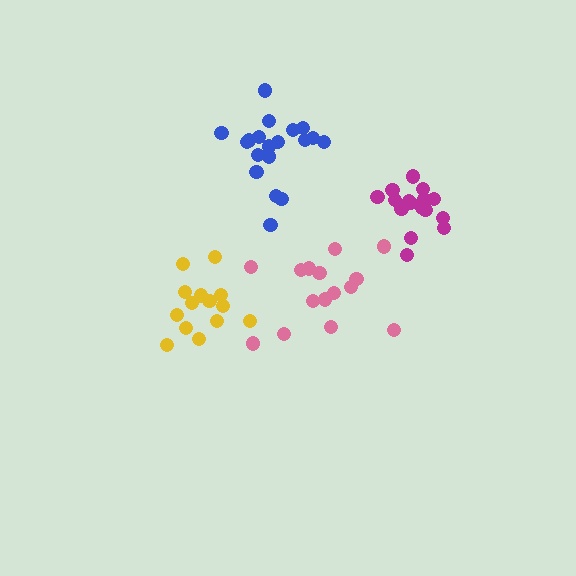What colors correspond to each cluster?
The clusters are colored: pink, yellow, magenta, blue.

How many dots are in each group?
Group 1: 15 dots, Group 2: 14 dots, Group 3: 16 dots, Group 4: 19 dots (64 total).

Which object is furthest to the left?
The yellow cluster is leftmost.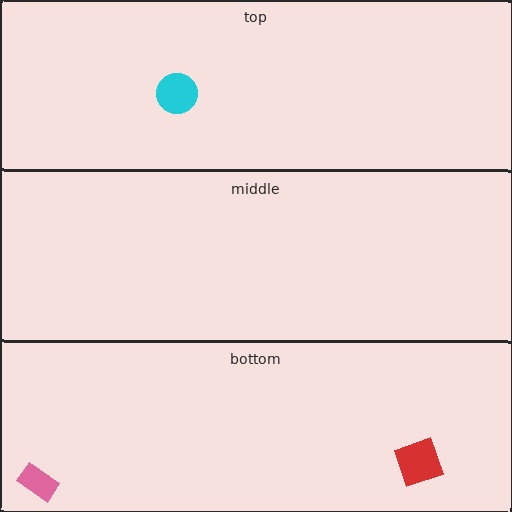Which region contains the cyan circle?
The top region.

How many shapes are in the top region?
1.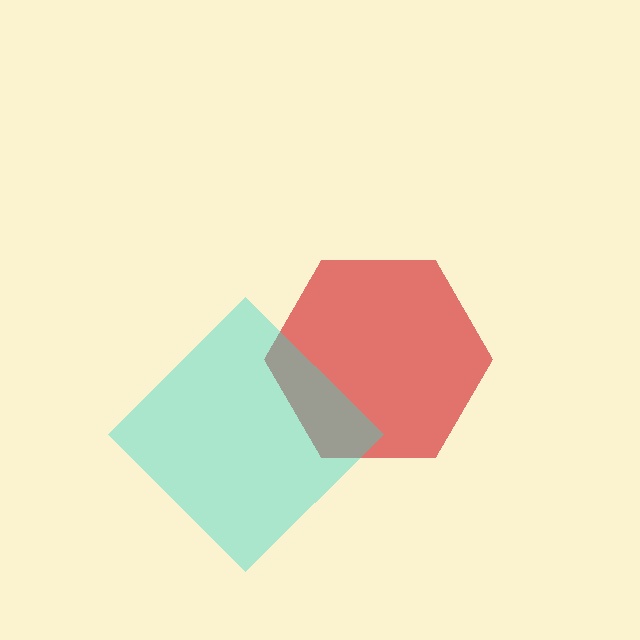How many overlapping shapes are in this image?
There are 2 overlapping shapes in the image.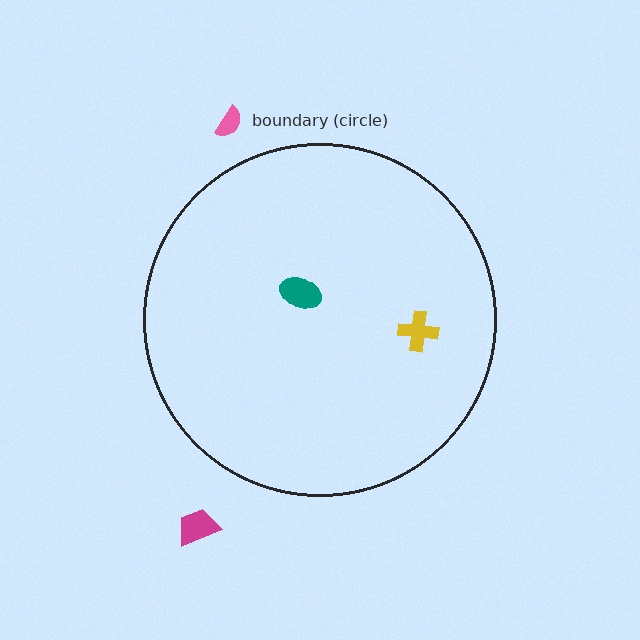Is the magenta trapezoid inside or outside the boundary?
Outside.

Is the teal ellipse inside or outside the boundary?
Inside.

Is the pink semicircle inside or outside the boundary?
Outside.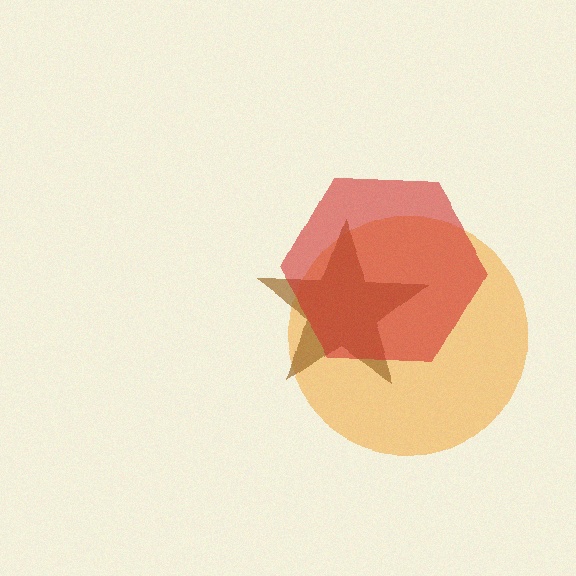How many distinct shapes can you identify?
There are 3 distinct shapes: an orange circle, a brown star, a red hexagon.